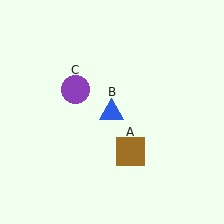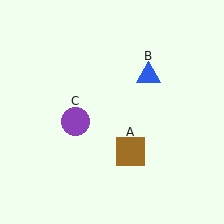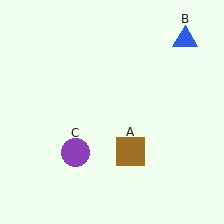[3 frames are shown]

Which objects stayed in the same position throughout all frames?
Brown square (object A) remained stationary.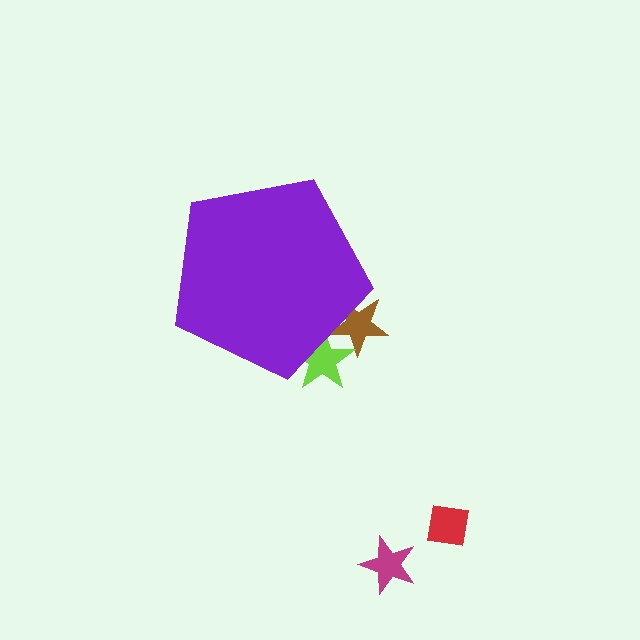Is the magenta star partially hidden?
No, the magenta star is fully visible.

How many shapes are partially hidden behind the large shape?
2 shapes are partially hidden.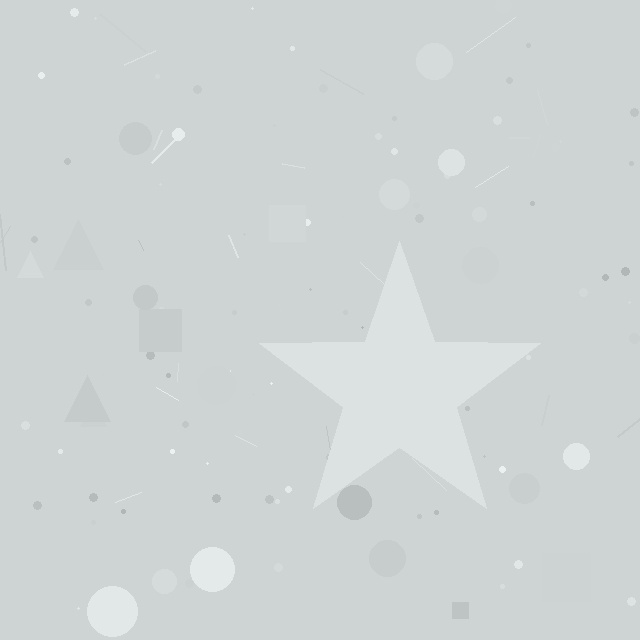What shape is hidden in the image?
A star is hidden in the image.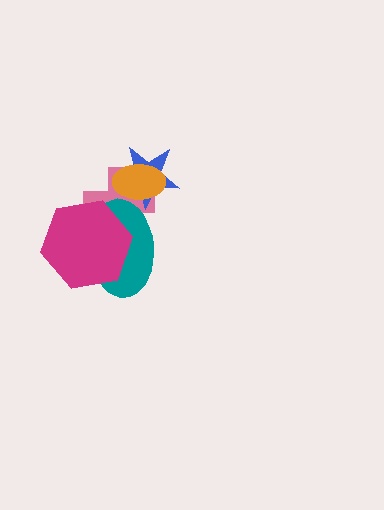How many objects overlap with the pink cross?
4 objects overlap with the pink cross.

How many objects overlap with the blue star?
2 objects overlap with the blue star.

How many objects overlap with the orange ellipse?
2 objects overlap with the orange ellipse.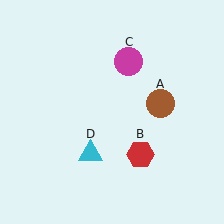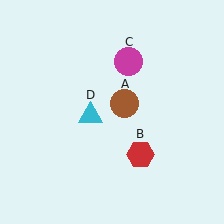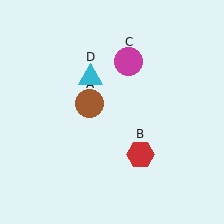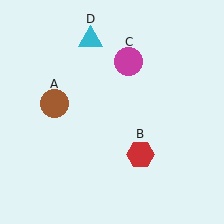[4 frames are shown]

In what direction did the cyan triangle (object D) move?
The cyan triangle (object D) moved up.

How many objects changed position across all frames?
2 objects changed position: brown circle (object A), cyan triangle (object D).